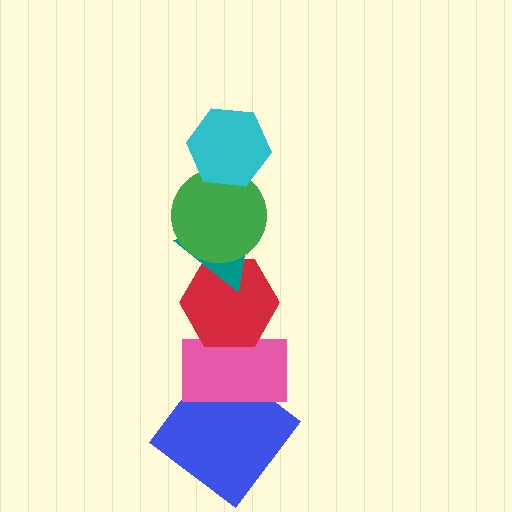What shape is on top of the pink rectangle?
The red hexagon is on top of the pink rectangle.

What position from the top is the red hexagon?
The red hexagon is 4th from the top.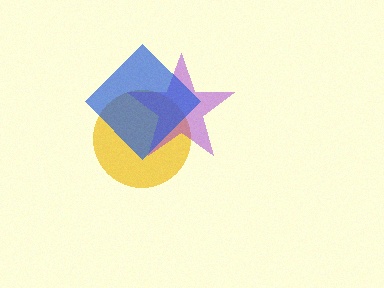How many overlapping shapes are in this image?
There are 3 overlapping shapes in the image.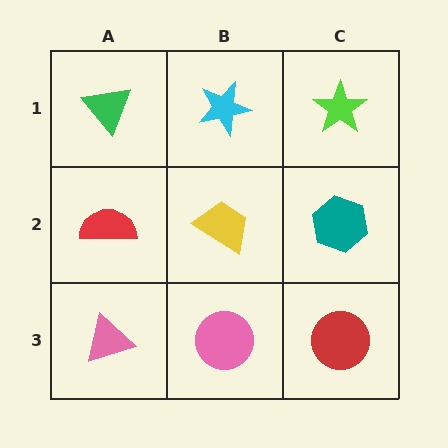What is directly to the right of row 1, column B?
A lime star.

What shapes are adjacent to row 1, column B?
A yellow trapezoid (row 2, column B), a green triangle (row 1, column A), a lime star (row 1, column C).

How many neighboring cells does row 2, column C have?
3.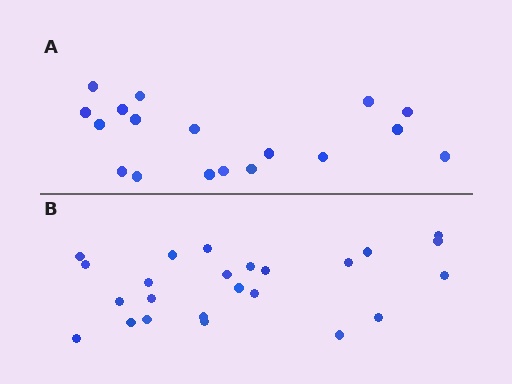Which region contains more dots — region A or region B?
Region B (the bottom region) has more dots.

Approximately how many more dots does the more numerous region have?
Region B has about 6 more dots than region A.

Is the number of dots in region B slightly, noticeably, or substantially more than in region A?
Region B has noticeably more, but not dramatically so. The ratio is roughly 1.3 to 1.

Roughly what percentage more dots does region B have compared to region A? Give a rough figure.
About 35% more.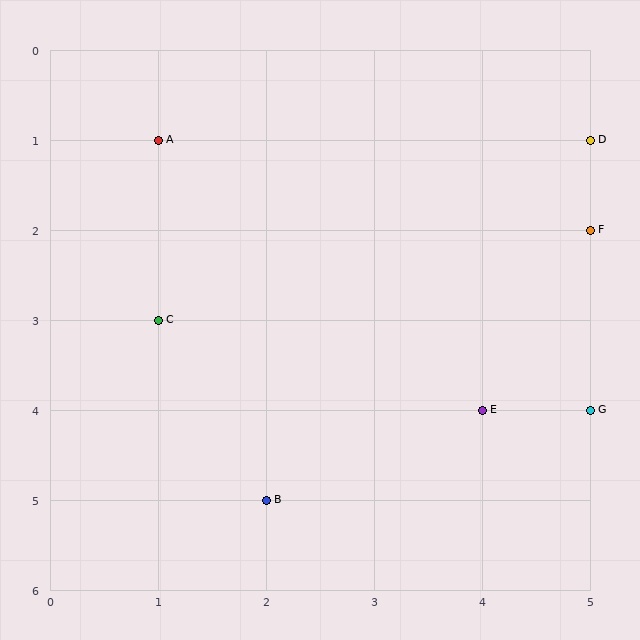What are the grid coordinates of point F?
Point F is at grid coordinates (5, 2).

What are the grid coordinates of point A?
Point A is at grid coordinates (1, 1).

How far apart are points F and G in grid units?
Points F and G are 2 rows apart.